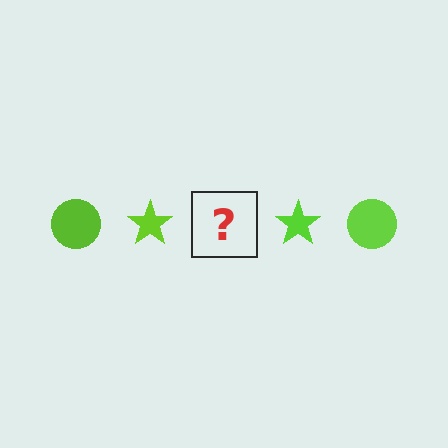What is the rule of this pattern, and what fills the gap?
The rule is that the pattern cycles through circle, star shapes in lime. The gap should be filled with a lime circle.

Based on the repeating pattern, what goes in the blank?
The blank should be a lime circle.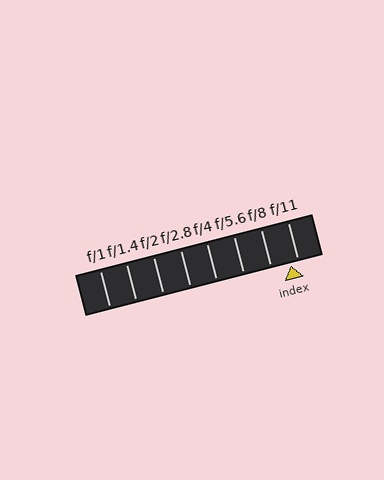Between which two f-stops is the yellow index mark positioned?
The index mark is between f/8 and f/11.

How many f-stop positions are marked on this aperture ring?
There are 8 f-stop positions marked.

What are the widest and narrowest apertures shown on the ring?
The widest aperture shown is f/1 and the narrowest is f/11.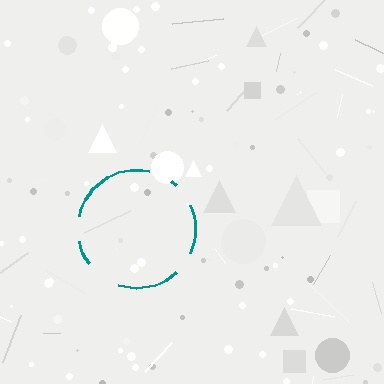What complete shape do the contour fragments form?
The contour fragments form a circle.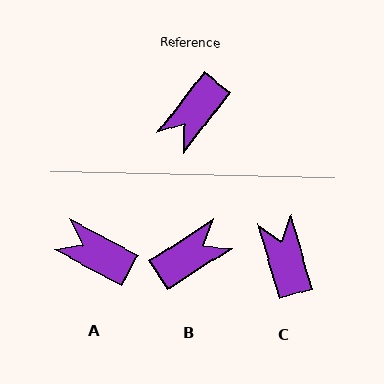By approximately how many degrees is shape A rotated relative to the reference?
Approximately 80 degrees clockwise.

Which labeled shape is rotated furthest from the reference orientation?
B, about 161 degrees away.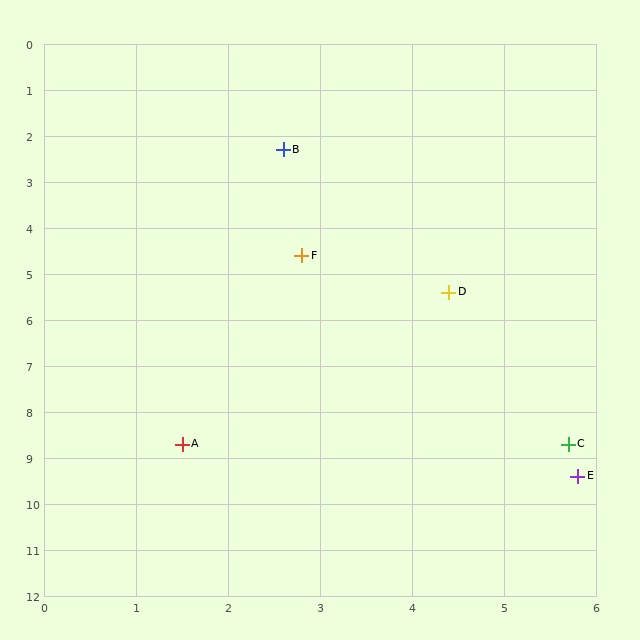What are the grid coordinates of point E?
Point E is at approximately (5.8, 9.4).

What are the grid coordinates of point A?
Point A is at approximately (1.5, 8.7).